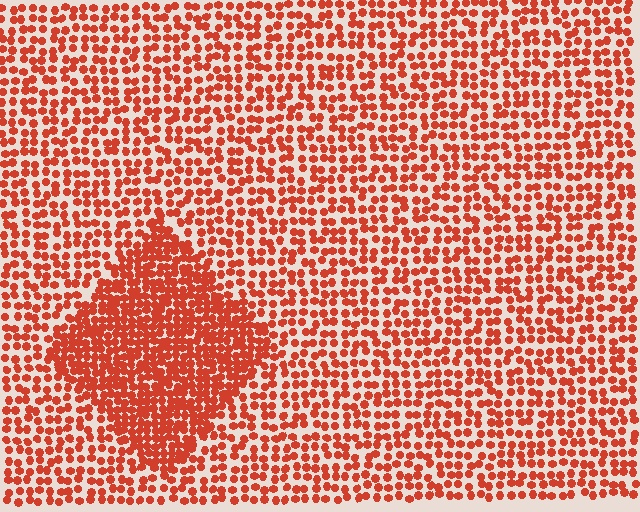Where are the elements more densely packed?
The elements are more densely packed inside the diamond boundary.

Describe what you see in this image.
The image contains small red elements arranged at two different densities. A diamond-shaped region is visible where the elements are more densely packed than the surrounding area.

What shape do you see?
I see a diamond.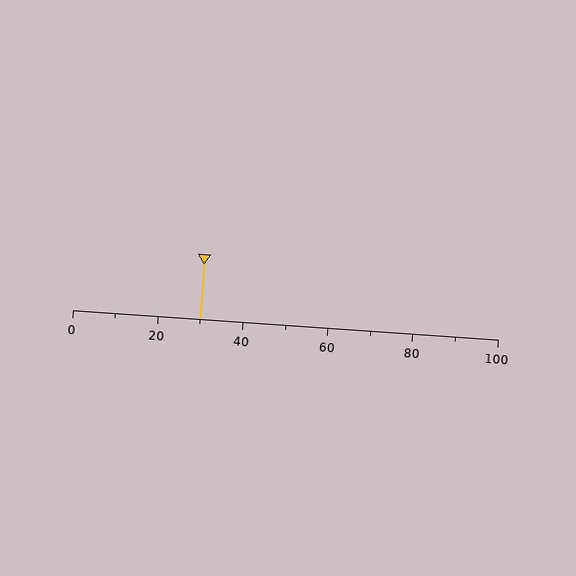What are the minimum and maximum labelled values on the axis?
The axis runs from 0 to 100.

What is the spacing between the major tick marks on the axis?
The major ticks are spaced 20 apart.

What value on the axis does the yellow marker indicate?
The marker indicates approximately 30.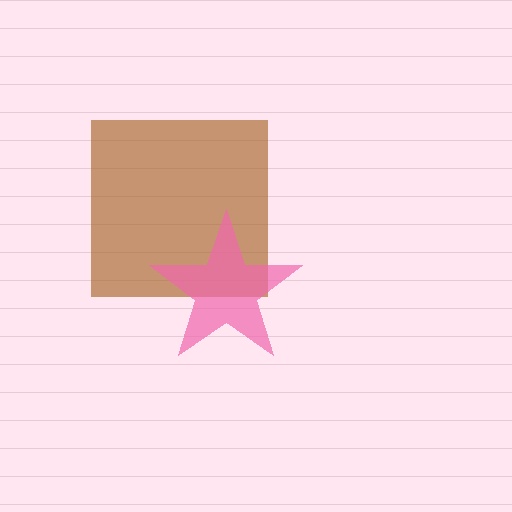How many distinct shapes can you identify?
There are 2 distinct shapes: a brown square, a pink star.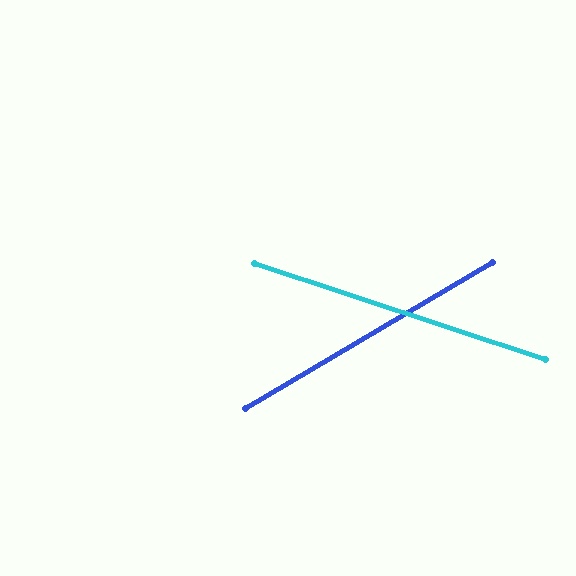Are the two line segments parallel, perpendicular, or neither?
Neither parallel nor perpendicular — they differ by about 49°.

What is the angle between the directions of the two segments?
Approximately 49 degrees.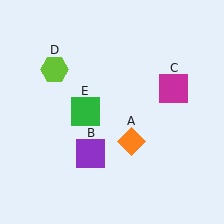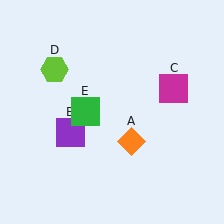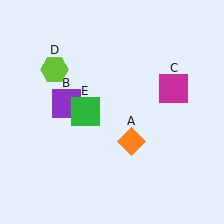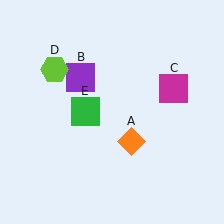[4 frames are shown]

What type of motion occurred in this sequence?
The purple square (object B) rotated clockwise around the center of the scene.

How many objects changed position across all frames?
1 object changed position: purple square (object B).